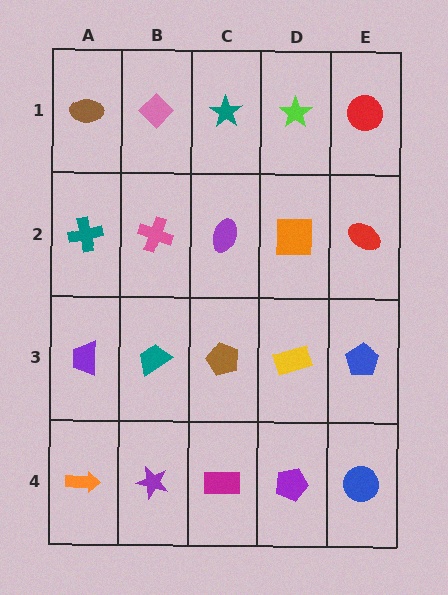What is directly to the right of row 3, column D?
A blue pentagon.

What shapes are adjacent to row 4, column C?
A brown pentagon (row 3, column C), a purple star (row 4, column B), a purple pentagon (row 4, column D).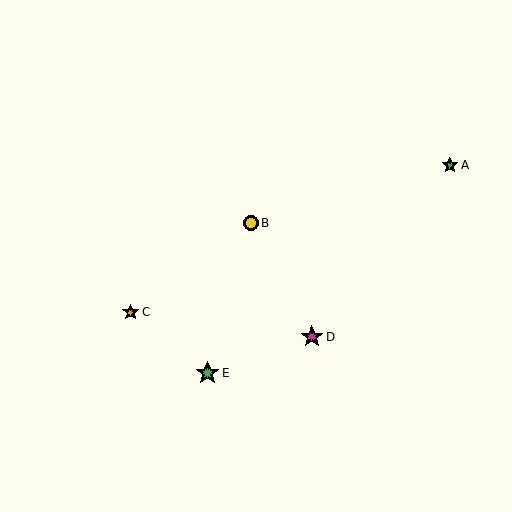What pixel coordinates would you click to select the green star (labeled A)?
Click at (450, 165) to select the green star A.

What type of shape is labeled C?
Shape C is an orange star.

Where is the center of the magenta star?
The center of the magenta star is at (312, 337).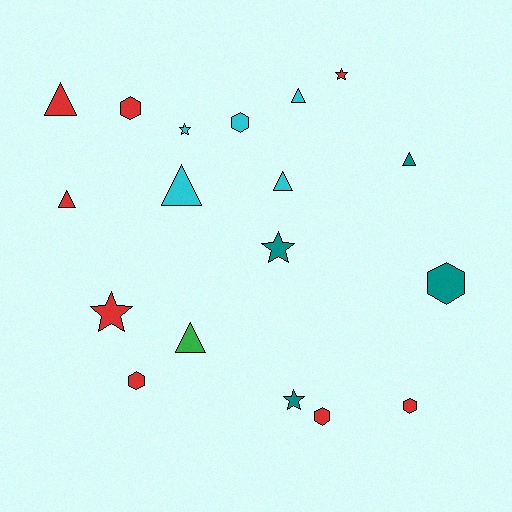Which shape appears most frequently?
Triangle, with 7 objects.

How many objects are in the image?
There are 18 objects.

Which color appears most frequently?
Red, with 8 objects.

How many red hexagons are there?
There are 4 red hexagons.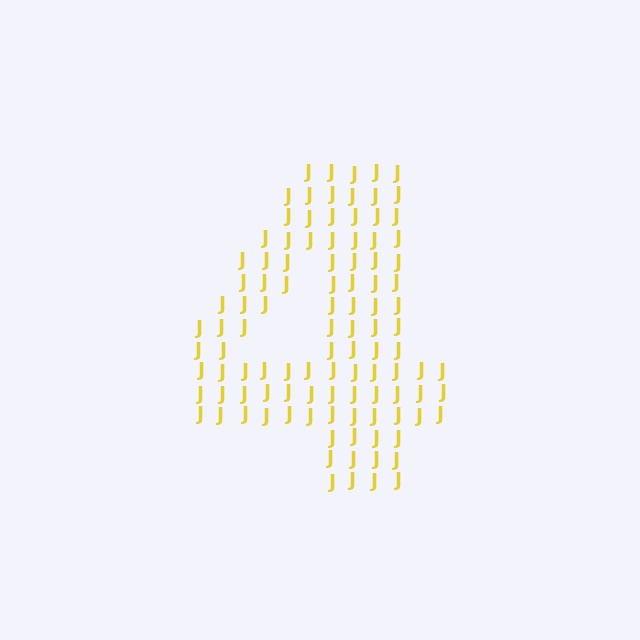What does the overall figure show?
The overall figure shows the digit 4.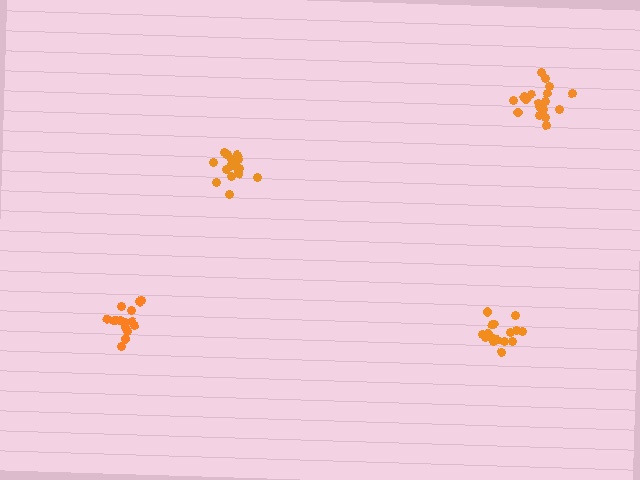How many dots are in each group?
Group 1: 19 dots, Group 2: 17 dots, Group 3: 17 dots, Group 4: 15 dots (68 total).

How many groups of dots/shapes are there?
There are 4 groups.